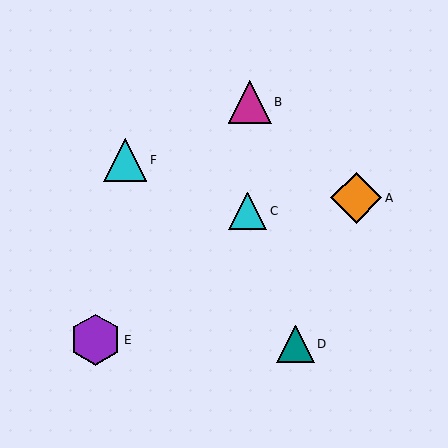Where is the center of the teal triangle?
The center of the teal triangle is at (295, 344).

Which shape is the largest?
The purple hexagon (labeled E) is the largest.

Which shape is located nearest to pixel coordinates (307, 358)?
The teal triangle (labeled D) at (295, 344) is nearest to that location.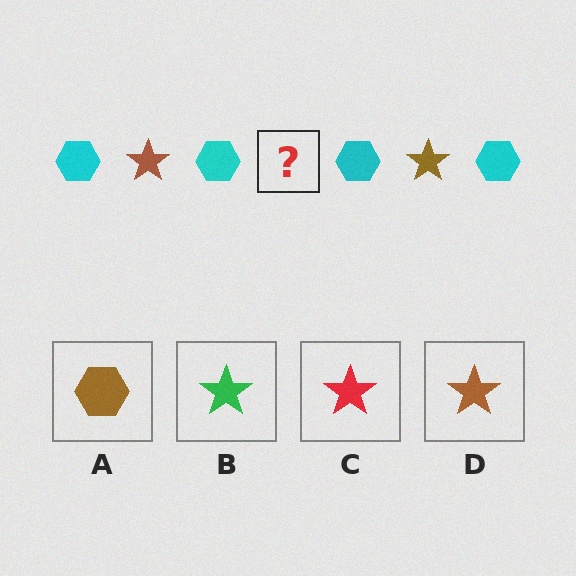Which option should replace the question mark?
Option D.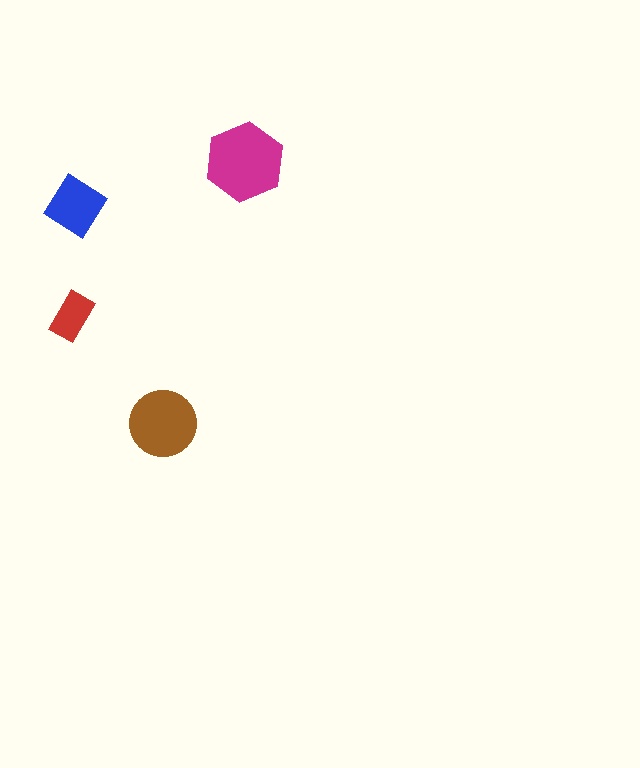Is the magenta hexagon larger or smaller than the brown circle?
Larger.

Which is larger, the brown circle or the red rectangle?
The brown circle.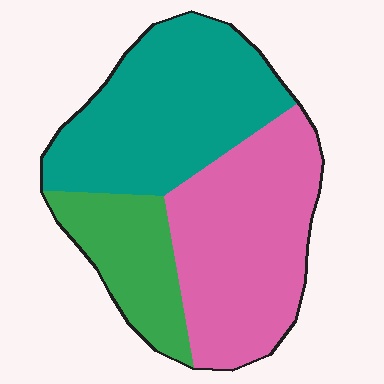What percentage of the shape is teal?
Teal covers 40% of the shape.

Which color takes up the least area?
Green, at roughly 20%.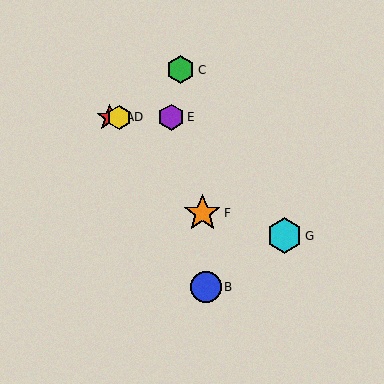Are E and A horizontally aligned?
Yes, both are at y≈117.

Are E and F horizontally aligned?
No, E is at y≈117 and F is at y≈213.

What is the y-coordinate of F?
Object F is at y≈213.